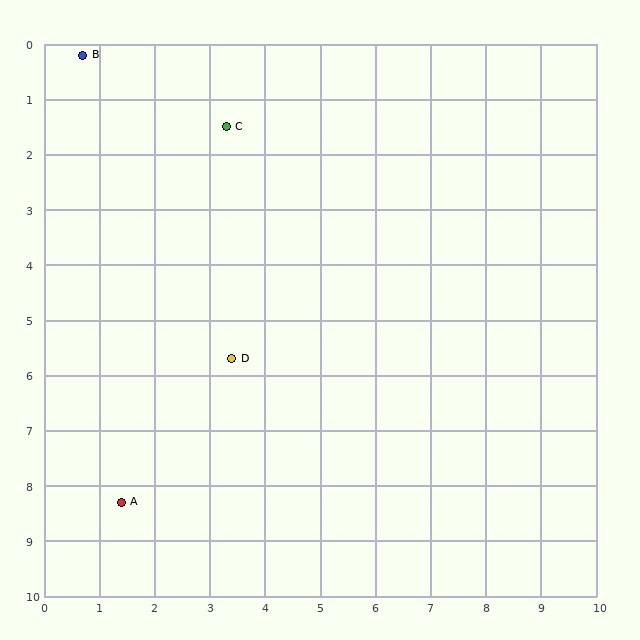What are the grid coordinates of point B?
Point B is at approximately (0.7, 0.2).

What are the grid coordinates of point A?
Point A is at approximately (1.4, 8.3).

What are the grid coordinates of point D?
Point D is at approximately (3.4, 5.7).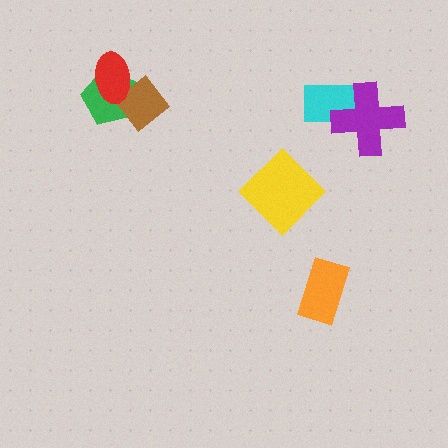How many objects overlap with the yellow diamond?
0 objects overlap with the yellow diamond.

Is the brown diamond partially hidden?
Yes, it is partially covered by another shape.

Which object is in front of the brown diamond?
The red ellipse is in front of the brown diamond.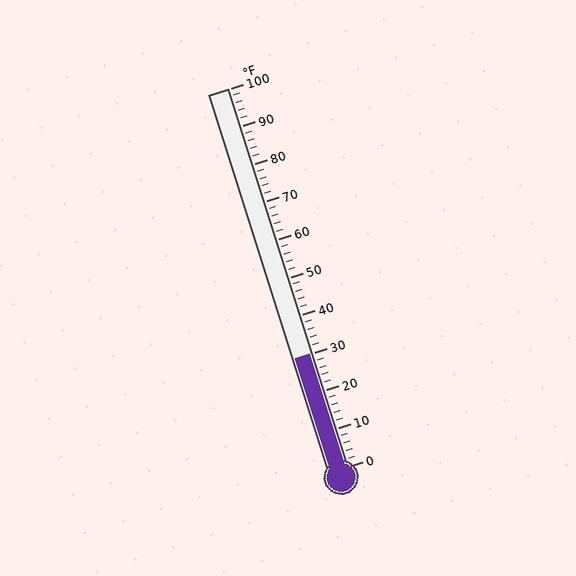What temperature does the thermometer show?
The thermometer shows approximately 30°F.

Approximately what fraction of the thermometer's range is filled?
The thermometer is filled to approximately 30% of its range.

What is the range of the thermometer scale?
The thermometer scale ranges from 0°F to 100°F.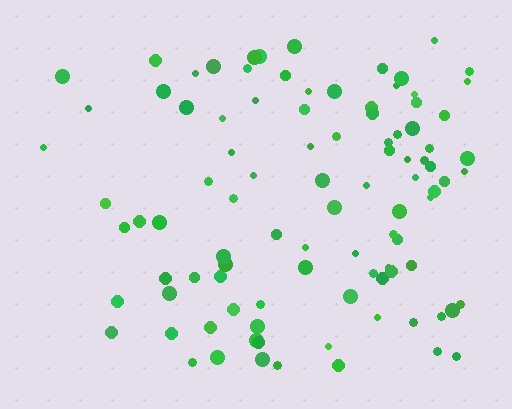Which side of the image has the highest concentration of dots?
The right.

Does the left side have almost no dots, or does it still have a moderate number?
Still a moderate number, just noticeably fewer than the right.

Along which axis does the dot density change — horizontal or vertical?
Horizontal.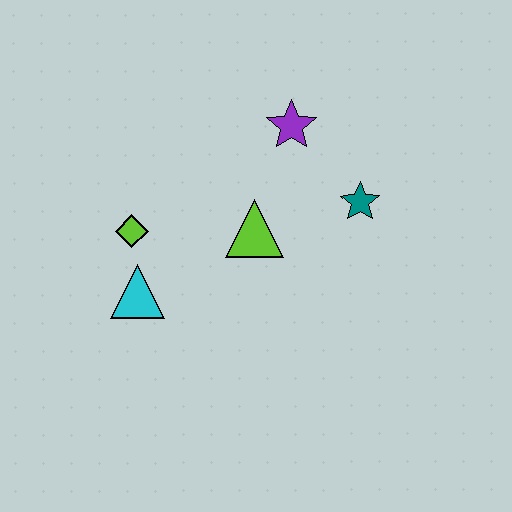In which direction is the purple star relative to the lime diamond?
The purple star is to the right of the lime diamond.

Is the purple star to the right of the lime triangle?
Yes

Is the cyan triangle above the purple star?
No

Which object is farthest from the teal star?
The cyan triangle is farthest from the teal star.